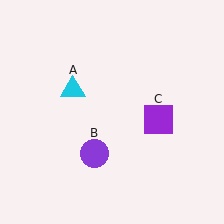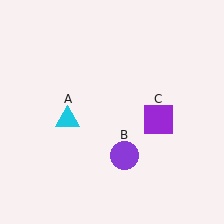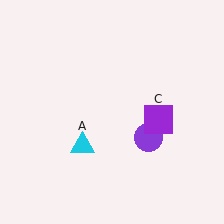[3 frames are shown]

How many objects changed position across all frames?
2 objects changed position: cyan triangle (object A), purple circle (object B).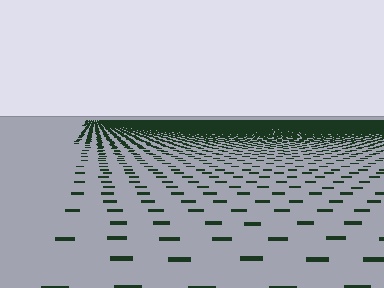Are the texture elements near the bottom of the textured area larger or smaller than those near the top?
Larger. Near the bottom, elements are closer to the viewer and appear at a bigger on-screen size.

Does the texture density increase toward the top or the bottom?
Density increases toward the top.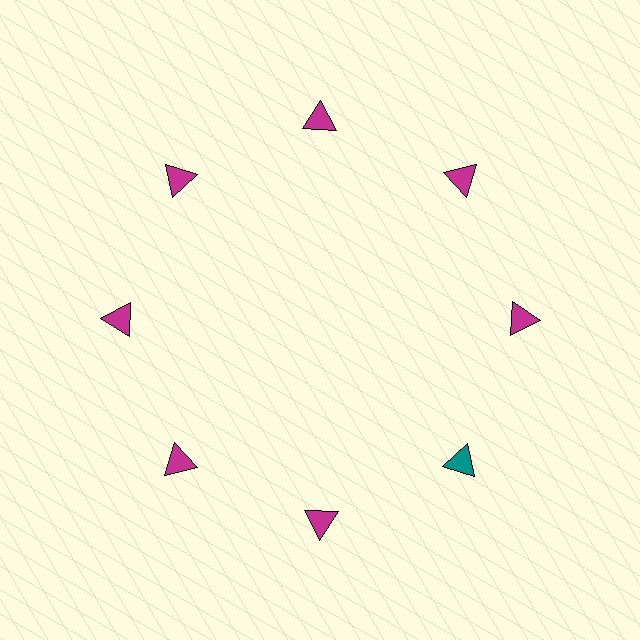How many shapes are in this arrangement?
There are 8 shapes arranged in a ring pattern.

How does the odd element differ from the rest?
It has a different color: teal instead of magenta.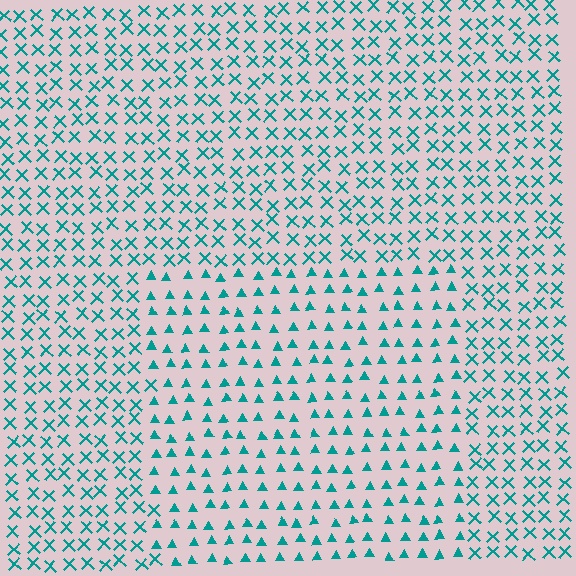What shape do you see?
I see a rectangle.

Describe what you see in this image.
The image is filled with small teal elements arranged in a uniform grid. A rectangle-shaped region contains triangles, while the surrounding area contains X marks. The boundary is defined purely by the change in element shape.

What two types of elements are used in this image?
The image uses triangles inside the rectangle region and X marks outside it.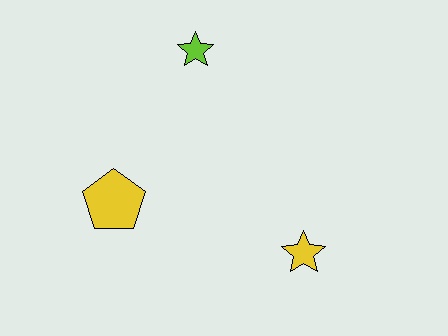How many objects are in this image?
There are 3 objects.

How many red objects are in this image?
There are no red objects.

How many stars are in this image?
There are 2 stars.